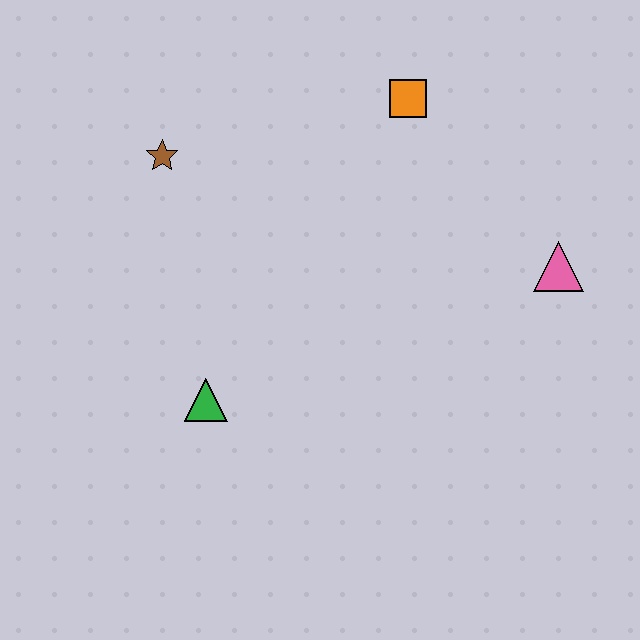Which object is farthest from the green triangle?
The pink triangle is farthest from the green triangle.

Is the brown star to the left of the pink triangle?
Yes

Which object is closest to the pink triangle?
The orange square is closest to the pink triangle.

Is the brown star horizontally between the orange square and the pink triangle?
No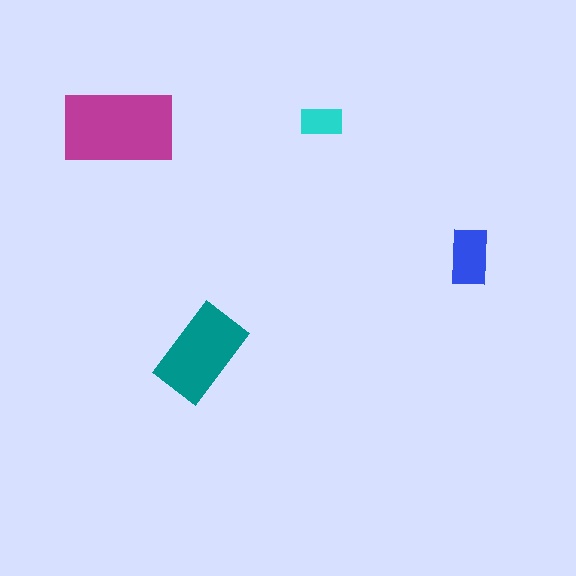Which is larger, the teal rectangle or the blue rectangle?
The teal one.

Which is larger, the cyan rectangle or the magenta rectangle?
The magenta one.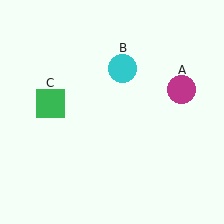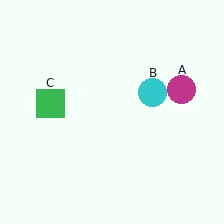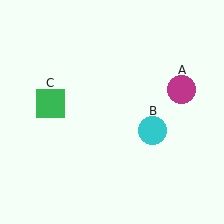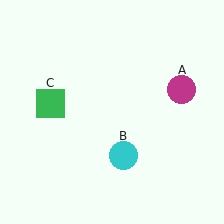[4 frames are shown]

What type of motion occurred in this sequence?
The cyan circle (object B) rotated clockwise around the center of the scene.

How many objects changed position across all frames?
1 object changed position: cyan circle (object B).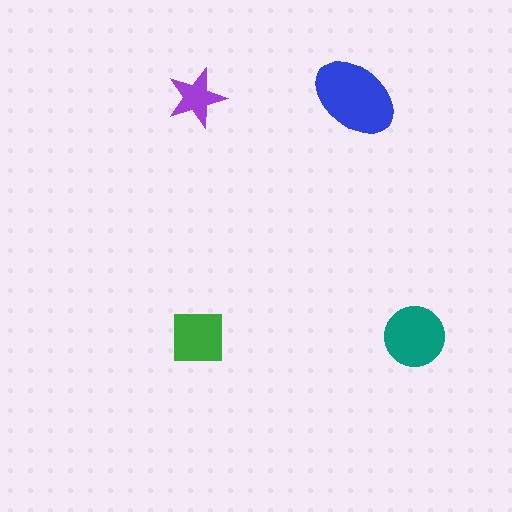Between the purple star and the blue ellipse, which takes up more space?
The blue ellipse.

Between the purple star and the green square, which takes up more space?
The green square.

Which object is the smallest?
The purple star.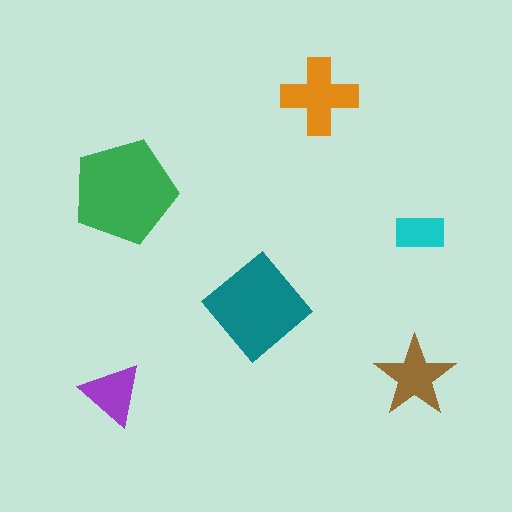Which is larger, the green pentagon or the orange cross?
The green pentagon.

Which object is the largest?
The green pentagon.